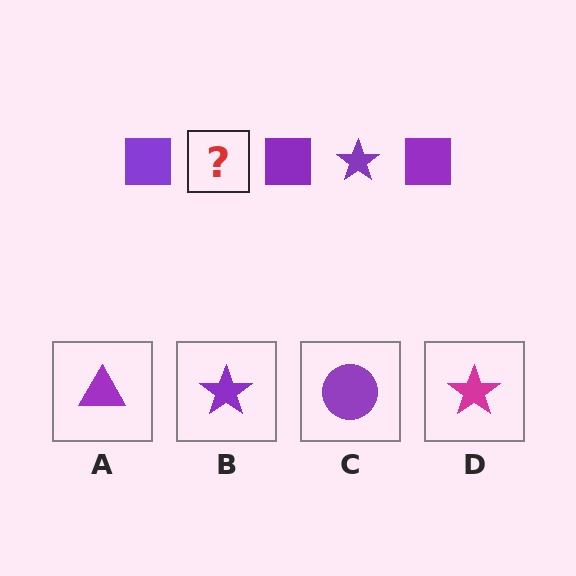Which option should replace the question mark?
Option B.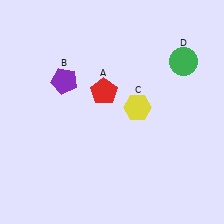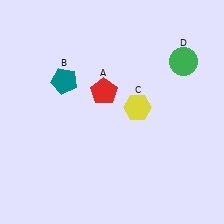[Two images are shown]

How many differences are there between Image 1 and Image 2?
There is 1 difference between the two images.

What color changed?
The pentagon (B) changed from purple in Image 1 to teal in Image 2.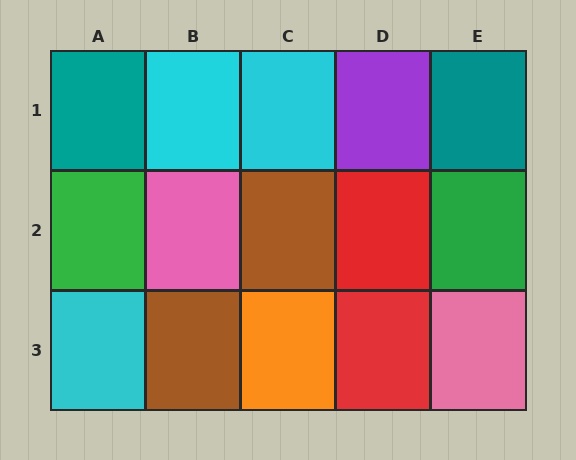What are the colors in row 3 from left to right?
Cyan, brown, orange, red, pink.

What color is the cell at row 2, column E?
Green.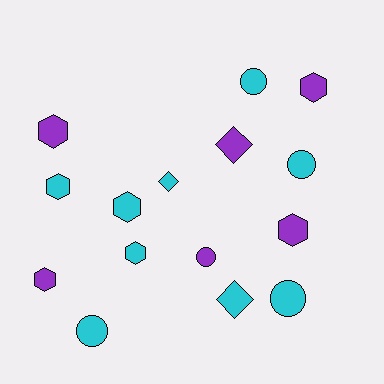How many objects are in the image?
There are 15 objects.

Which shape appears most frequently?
Hexagon, with 7 objects.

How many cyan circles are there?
There are 4 cyan circles.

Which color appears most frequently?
Cyan, with 9 objects.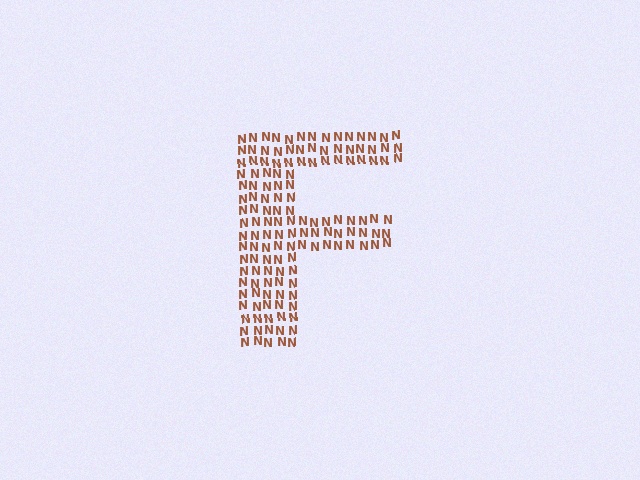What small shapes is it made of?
It is made of small letter N's.